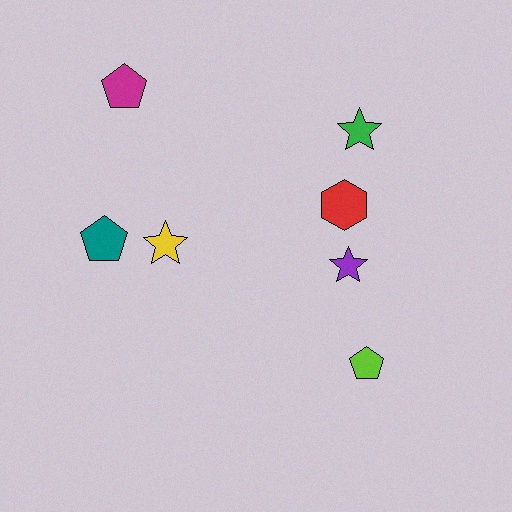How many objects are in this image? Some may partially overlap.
There are 7 objects.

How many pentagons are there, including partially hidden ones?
There are 3 pentagons.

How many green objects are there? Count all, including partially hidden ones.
There is 1 green object.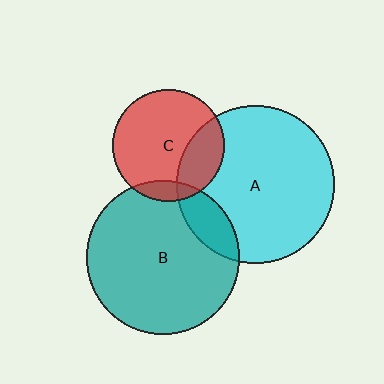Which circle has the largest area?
Circle A (cyan).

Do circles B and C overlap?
Yes.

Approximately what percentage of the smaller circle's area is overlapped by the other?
Approximately 10%.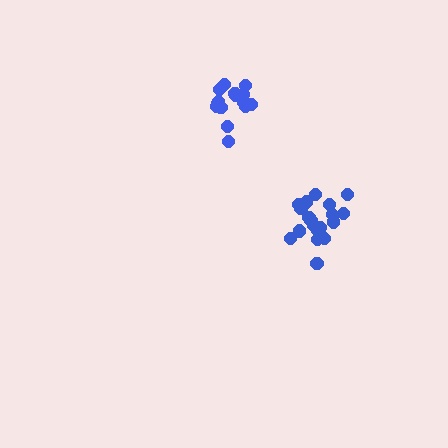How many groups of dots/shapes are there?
There are 2 groups.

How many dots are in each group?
Group 1: 21 dots, Group 2: 15 dots (36 total).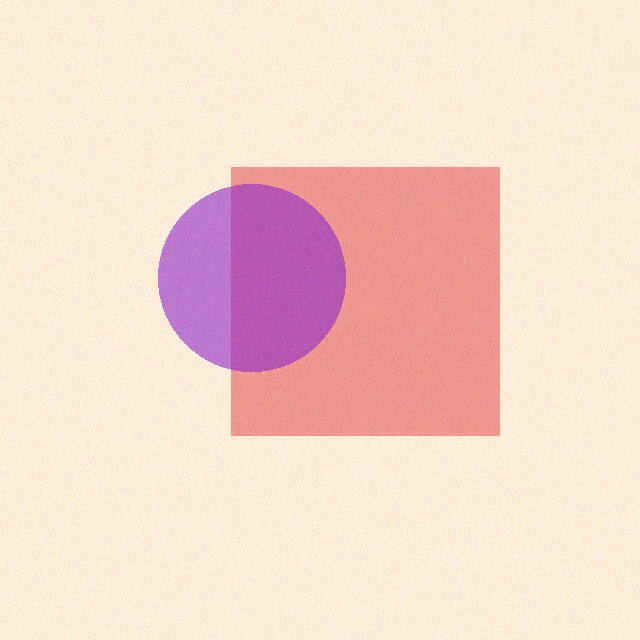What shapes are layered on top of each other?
The layered shapes are: a red square, a purple circle.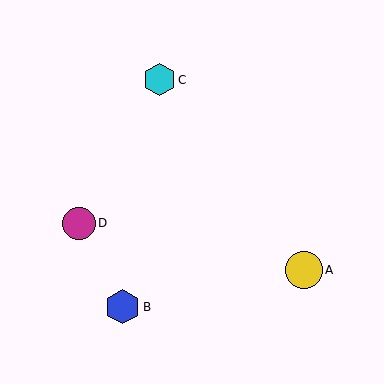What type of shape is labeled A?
Shape A is a yellow circle.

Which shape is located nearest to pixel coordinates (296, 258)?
The yellow circle (labeled A) at (304, 270) is nearest to that location.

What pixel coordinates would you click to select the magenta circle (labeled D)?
Click at (79, 223) to select the magenta circle D.